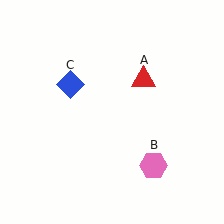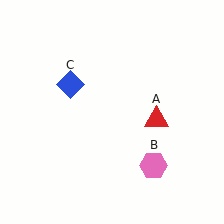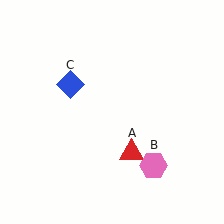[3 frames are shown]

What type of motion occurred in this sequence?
The red triangle (object A) rotated clockwise around the center of the scene.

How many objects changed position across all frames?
1 object changed position: red triangle (object A).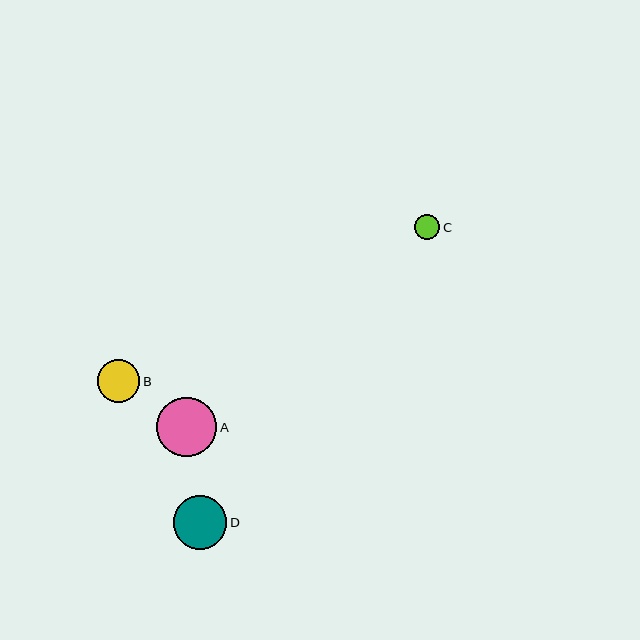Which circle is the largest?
Circle A is the largest with a size of approximately 60 pixels.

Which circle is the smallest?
Circle C is the smallest with a size of approximately 26 pixels.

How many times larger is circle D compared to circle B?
Circle D is approximately 1.3 times the size of circle B.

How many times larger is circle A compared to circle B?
Circle A is approximately 1.4 times the size of circle B.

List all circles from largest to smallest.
From largest to smallest: A, D, B, C.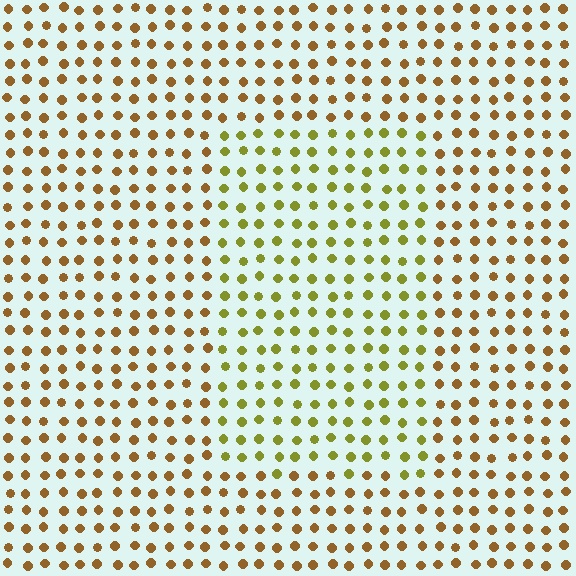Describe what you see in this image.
The image is filled with small brown elements in a uniform arrangement. A rectangle-shaped region is visible where the elements are tinted to a slightly different hue, forming a subtle color boundary.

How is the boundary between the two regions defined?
The boundary is defined purely by a slight shift in hue (about 36 degrees). Spacing, size, and orientation are identical on both sides.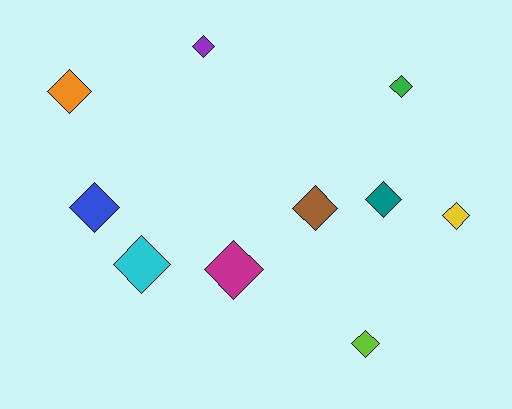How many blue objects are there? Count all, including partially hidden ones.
There is 1 blue object.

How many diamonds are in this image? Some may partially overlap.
There are 10 diamonds.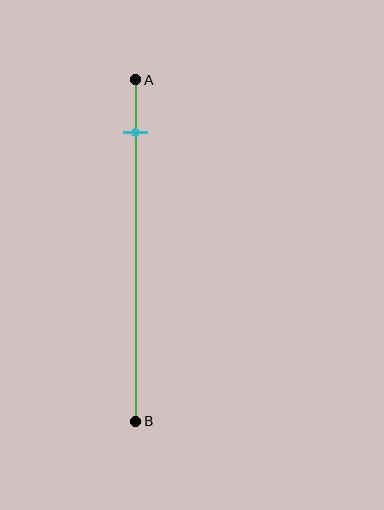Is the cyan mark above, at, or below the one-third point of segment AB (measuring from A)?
The cyan mark is above the one-third point of segment AB.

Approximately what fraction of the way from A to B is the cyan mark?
The cyan mark is approximately 15% of the way from A to B.